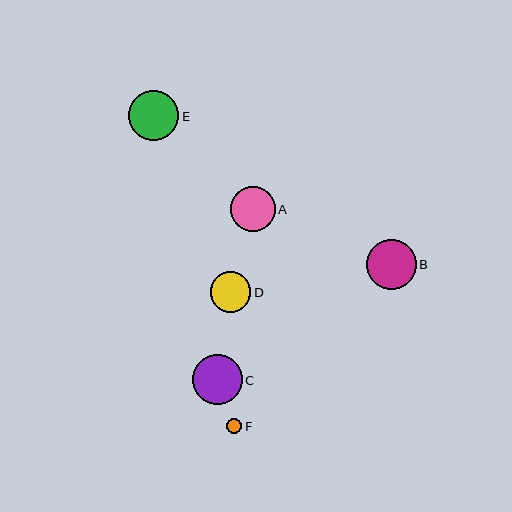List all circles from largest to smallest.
From largest to smallest: E, B, C, A, D, F.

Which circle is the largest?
Circle E is the largest with a size of approximately 50 pixels.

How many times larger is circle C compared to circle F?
Circle C is approximately 3.3 times the size of circle F.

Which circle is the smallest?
Circle F is the smallest with a size of approximately 15 pixels.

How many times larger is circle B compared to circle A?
Circle B is approximately 1.1 times the size of circle A.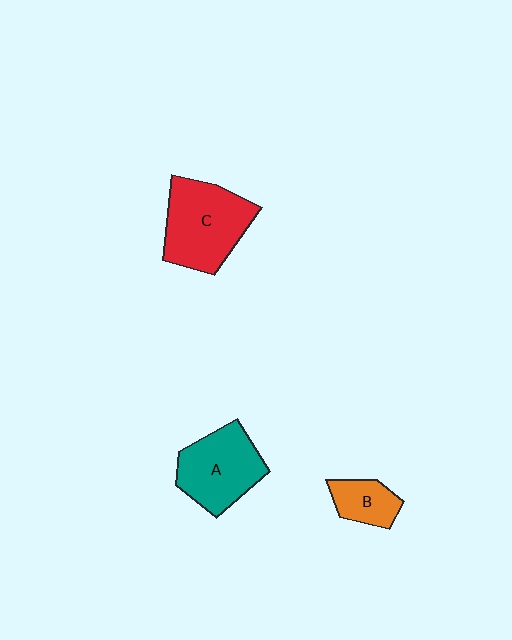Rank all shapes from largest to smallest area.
From largest to smallest: C (red), A (teal), B (orange).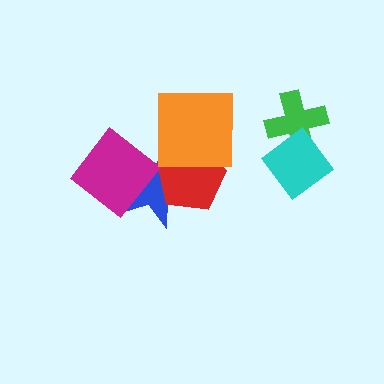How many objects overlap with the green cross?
1 object overlaps with the green cross.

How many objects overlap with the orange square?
1 object overlaps with the orange square.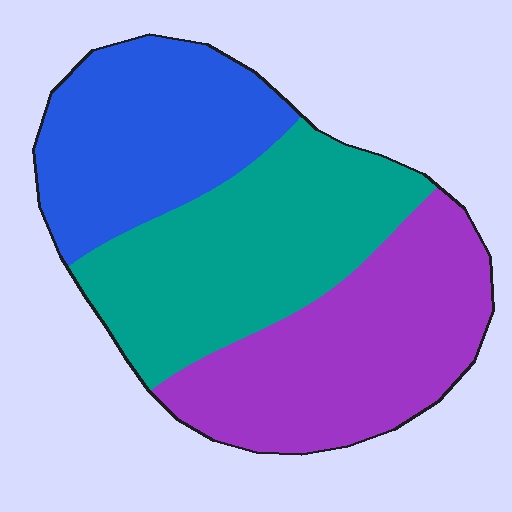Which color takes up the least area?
Blue, at roughly 30%.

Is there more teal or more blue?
Teal.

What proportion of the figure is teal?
Teal takes up about three eighths (3/8) of the figure.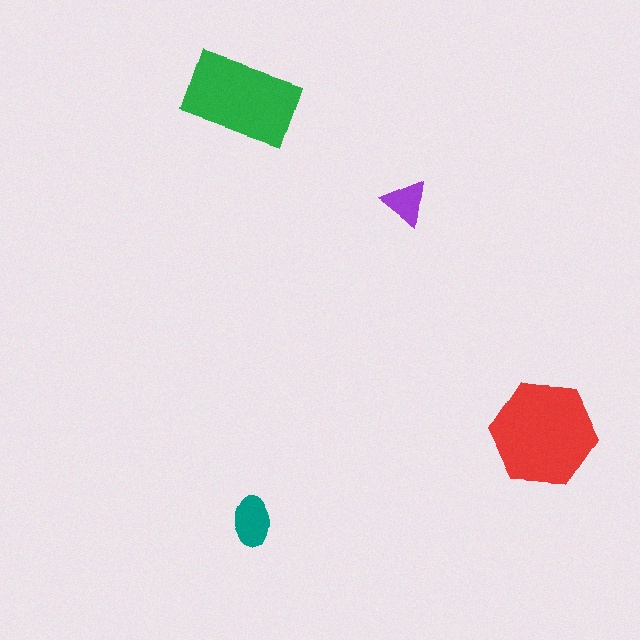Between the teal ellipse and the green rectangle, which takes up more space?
The green rectangle.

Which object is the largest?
The red hexagon.